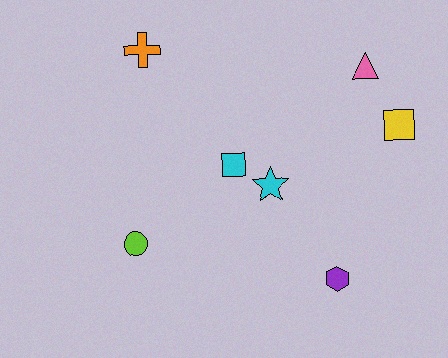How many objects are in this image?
There are 7 objects.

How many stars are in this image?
There is 1 star.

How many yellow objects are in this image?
There is 1 yellow object.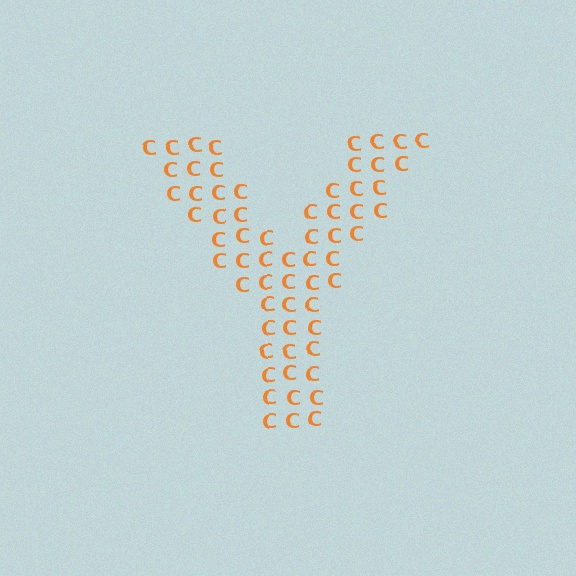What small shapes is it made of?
It is made of small letter C's.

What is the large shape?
The large shape is the letter Y.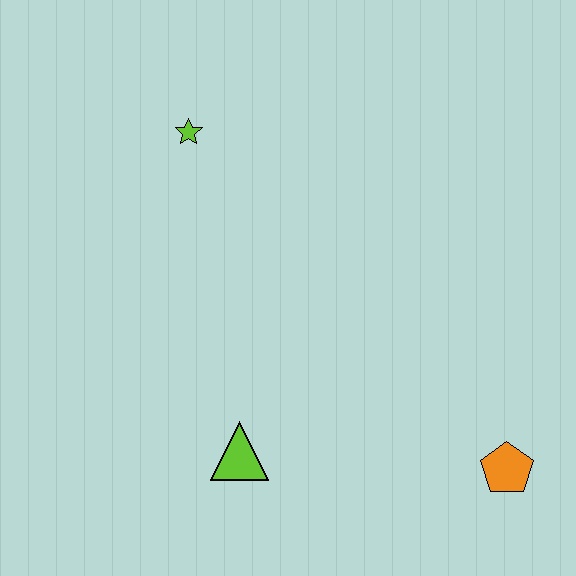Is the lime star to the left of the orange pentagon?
Yes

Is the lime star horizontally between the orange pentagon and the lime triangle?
No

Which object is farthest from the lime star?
The orange pentagon is farthest from the lime star.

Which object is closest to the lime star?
The lime triangle is closest to the lime star.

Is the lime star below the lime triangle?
No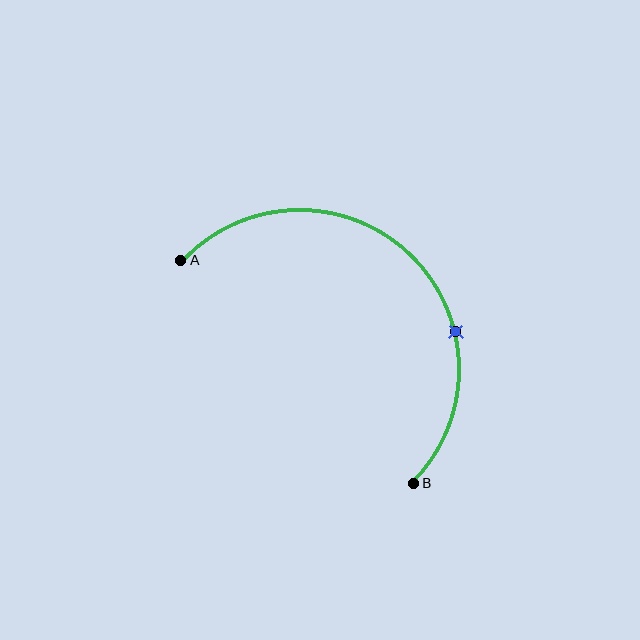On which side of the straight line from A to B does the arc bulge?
The arc bulges above and to the right of the straight line connecting A and B.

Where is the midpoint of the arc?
The arc midpoint is the point on the curve farthest from the straight line joining A and B. It sits above and to the right of that line.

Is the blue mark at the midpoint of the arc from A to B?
No. The blue mark lies on the arc but is closer to endpoint B. The arc midpoint would be at the point on the curve equidistant along the arc from both A and B.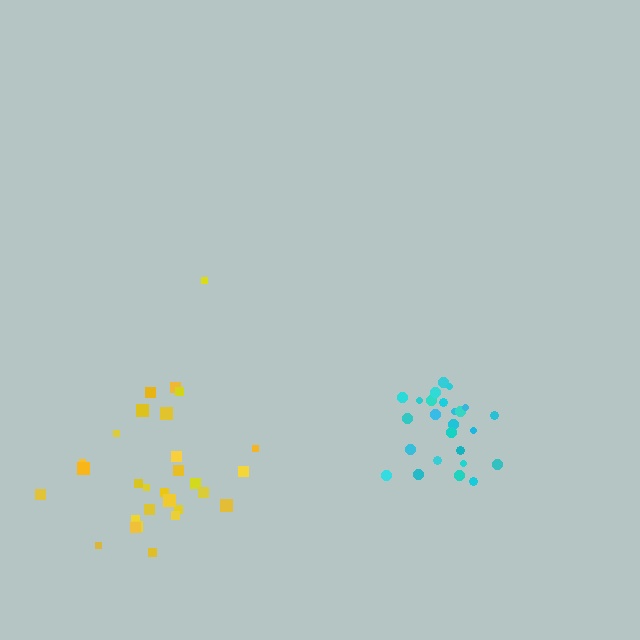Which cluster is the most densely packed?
Cyan.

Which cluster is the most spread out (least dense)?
Yellow.